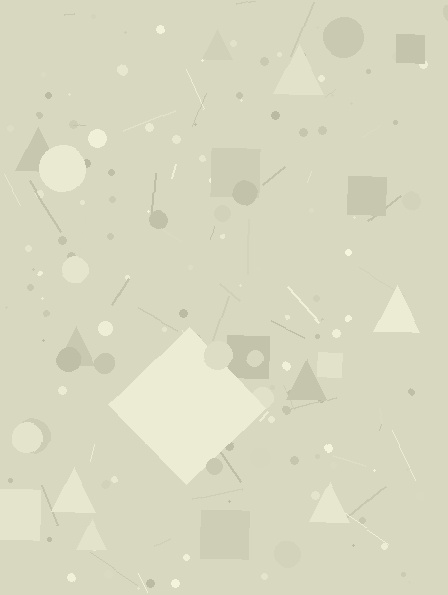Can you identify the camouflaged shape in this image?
The camouflaged shape is a diamond.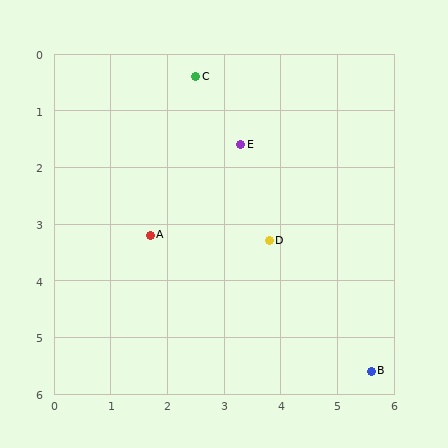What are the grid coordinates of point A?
Point A is at approximately (1.7, 3.2).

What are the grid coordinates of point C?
Point C is at approximately (2.5, 0.4).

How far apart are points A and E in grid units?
Points A and E are about 2.3 grid units apart.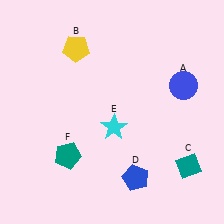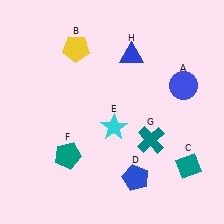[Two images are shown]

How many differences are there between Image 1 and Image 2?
There are 2 differences between the two images.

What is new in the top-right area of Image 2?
A blue triangle (H) was added in the top-right area of Image 2.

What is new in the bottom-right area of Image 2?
A teal cross (G) was added in the bottom-right area of Image 2.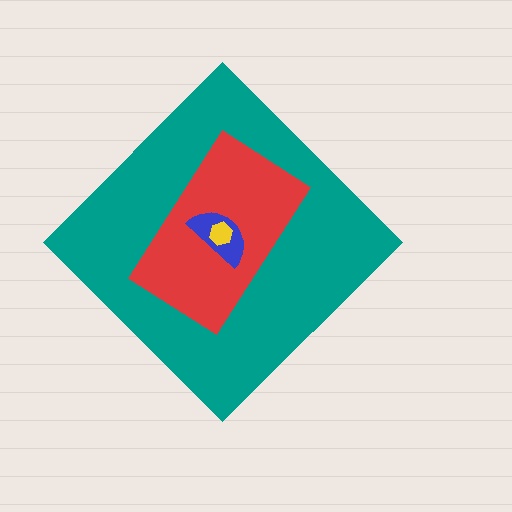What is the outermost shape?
The teal diamond.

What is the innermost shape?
The yellow hexagon.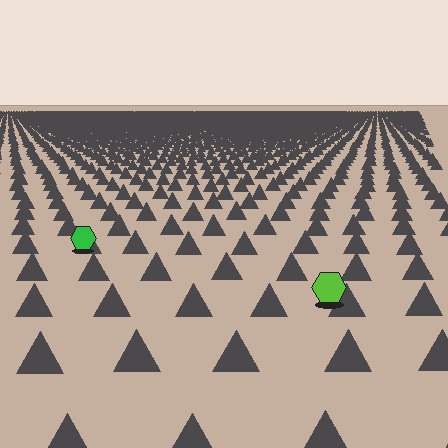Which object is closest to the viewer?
The lime hexagon is closest. The texture marks near it are larger and more spread out.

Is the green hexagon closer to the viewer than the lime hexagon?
No. The lime hexagon is closer — you can tell from the texture gradient: the ground texture is coarser near it.